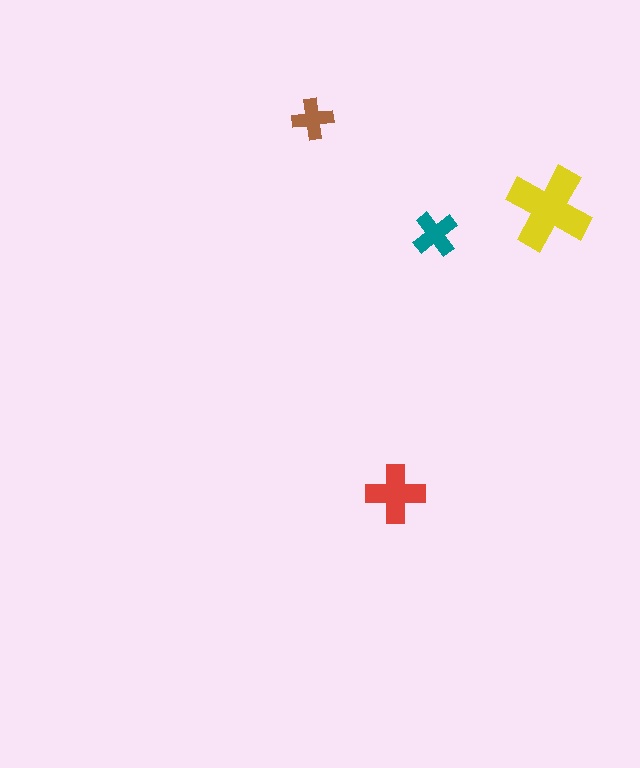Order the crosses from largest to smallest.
the yellow one, the red one, the teal one, the brown one.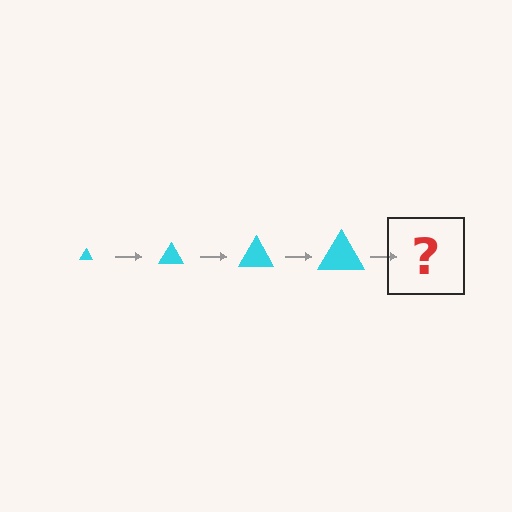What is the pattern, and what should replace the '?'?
The pattern is that the triangle gets progressively larger each step. The '?' should be a cyan triangle, larger than the previous one.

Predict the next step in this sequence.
The next step is a cyan triangle, larger than the previous one.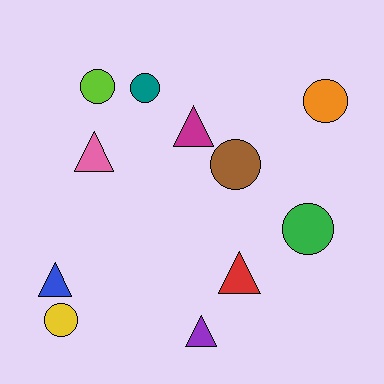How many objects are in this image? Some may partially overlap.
There are 11 objects.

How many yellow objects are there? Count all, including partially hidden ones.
There is 1 yellow object.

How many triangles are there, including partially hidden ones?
There are 5 triangles.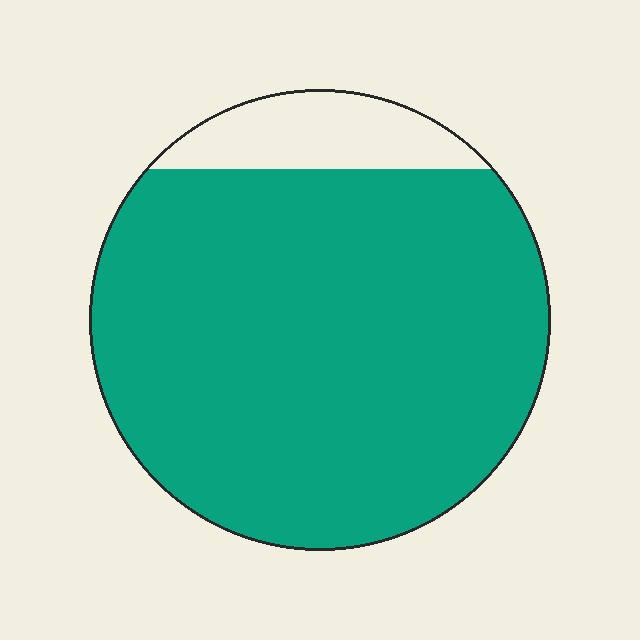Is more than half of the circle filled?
Yes.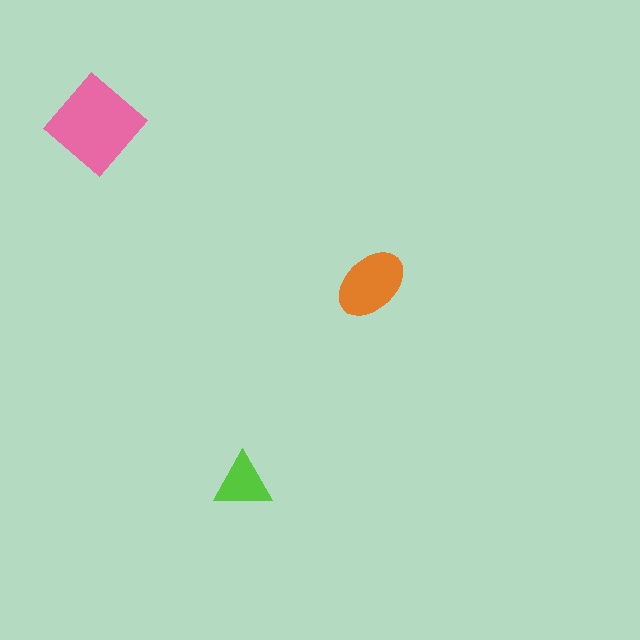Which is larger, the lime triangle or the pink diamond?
The pink diamond.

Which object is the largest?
The pink diamond.